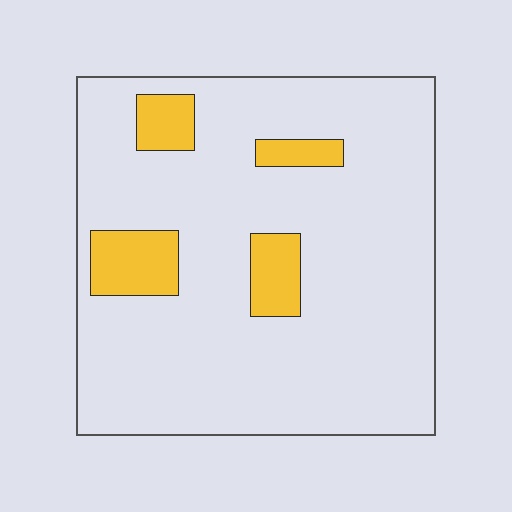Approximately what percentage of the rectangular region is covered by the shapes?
Approximately 10%.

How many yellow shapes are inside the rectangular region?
4.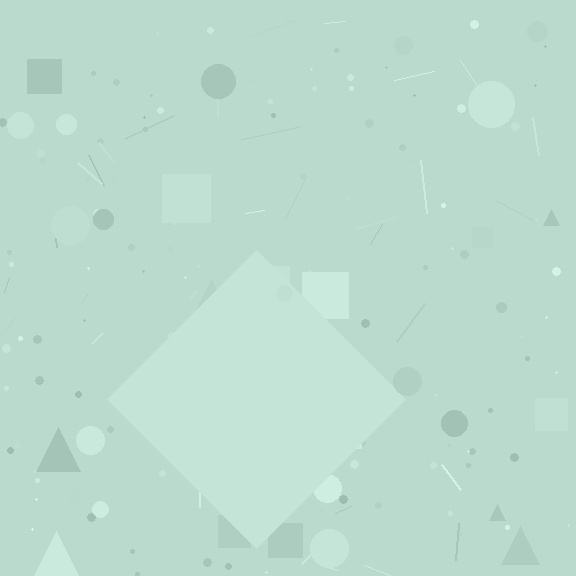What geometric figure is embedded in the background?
A diamond is embedded in the background.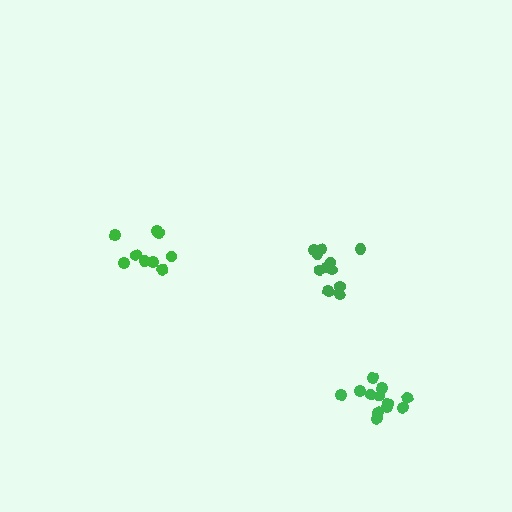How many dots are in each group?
Group 1: 9 dots, Group 2: 11 dots, Group 3: 12 dots (32 total).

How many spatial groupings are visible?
There are 3 spatial groupings.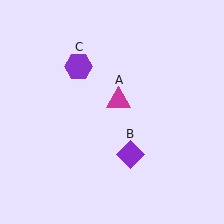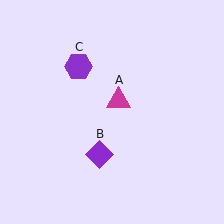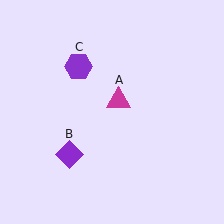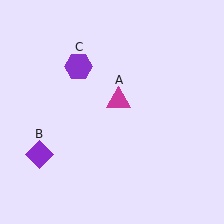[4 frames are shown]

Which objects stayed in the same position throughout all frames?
Magenta triangle (object A) and purple hexagon (object C) remained stationary.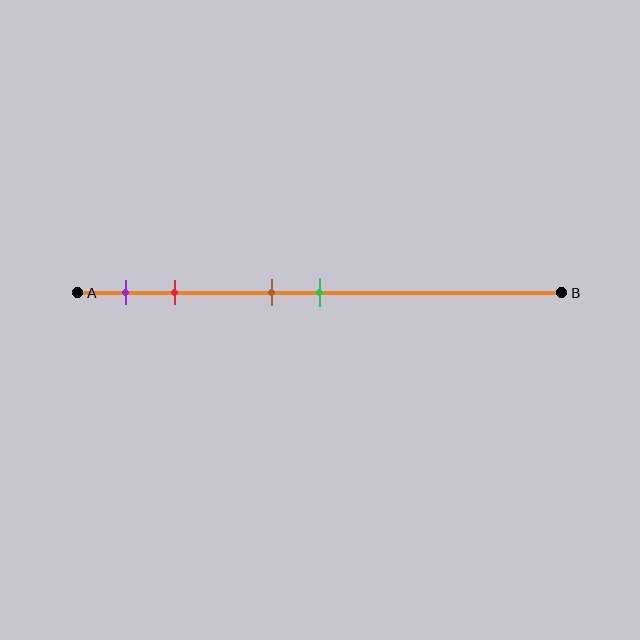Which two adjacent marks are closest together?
The brown and green marks are the closest adjacent pair.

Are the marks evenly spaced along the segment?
No, the marks are not evenly spaced.